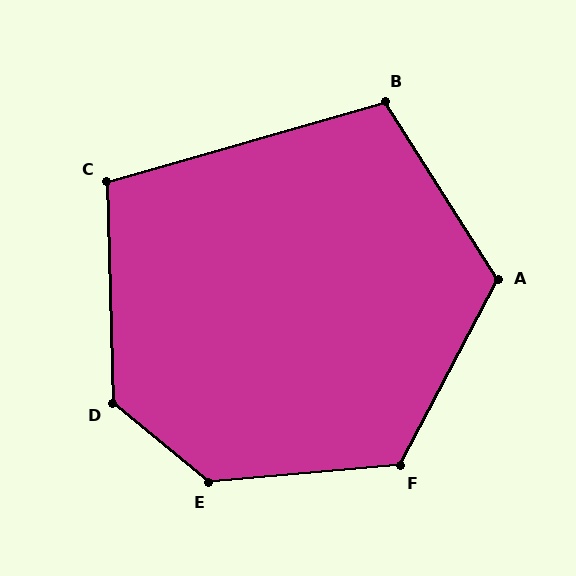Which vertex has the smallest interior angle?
C, at approximately 105 degrees.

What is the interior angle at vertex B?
Approximately 106 degrees (obtuse).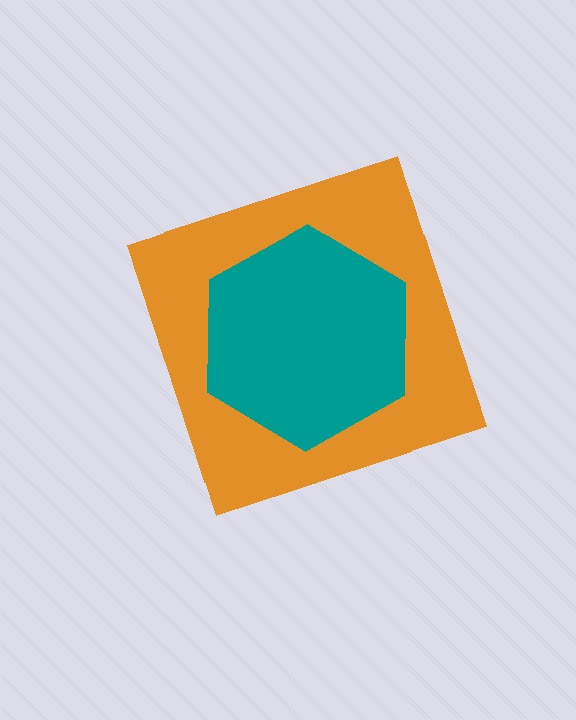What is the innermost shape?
The teal hexagon.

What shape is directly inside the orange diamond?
The teal hexagon.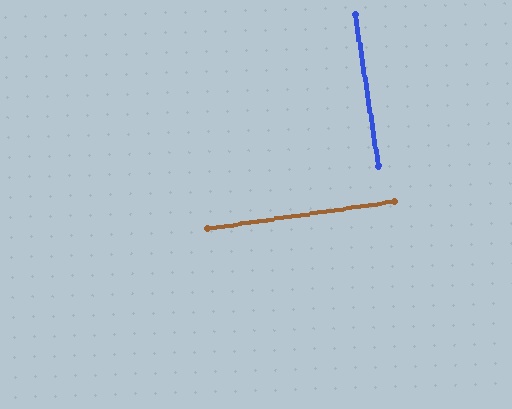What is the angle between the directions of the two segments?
Approximately 90 degrees.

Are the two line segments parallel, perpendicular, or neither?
Perpendicular — they meet at approximately 90°.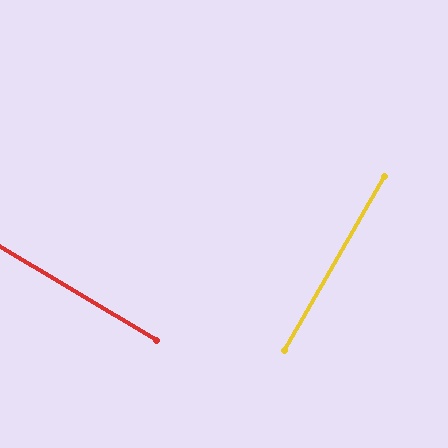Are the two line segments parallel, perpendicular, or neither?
Perpendicular — they meet at approximately 89°.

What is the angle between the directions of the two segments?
Approximately 89 degrees.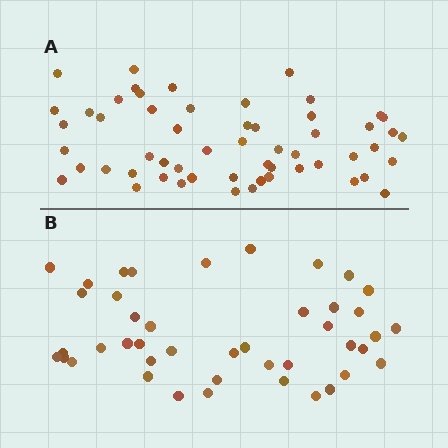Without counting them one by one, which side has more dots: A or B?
Region A (the top region) has more dots.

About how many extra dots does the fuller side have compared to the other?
Region A has approximately 15 more dots than region B.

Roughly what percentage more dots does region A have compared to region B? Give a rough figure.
About 30% more.